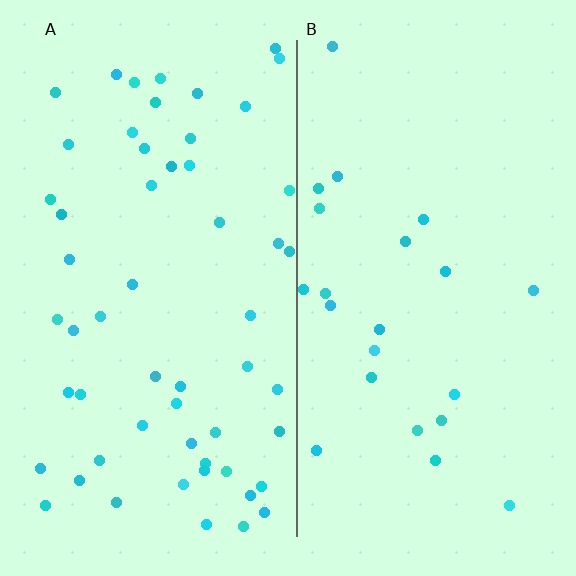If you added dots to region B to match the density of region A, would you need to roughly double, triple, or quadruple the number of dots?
Approximately double.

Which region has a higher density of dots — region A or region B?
A (the left).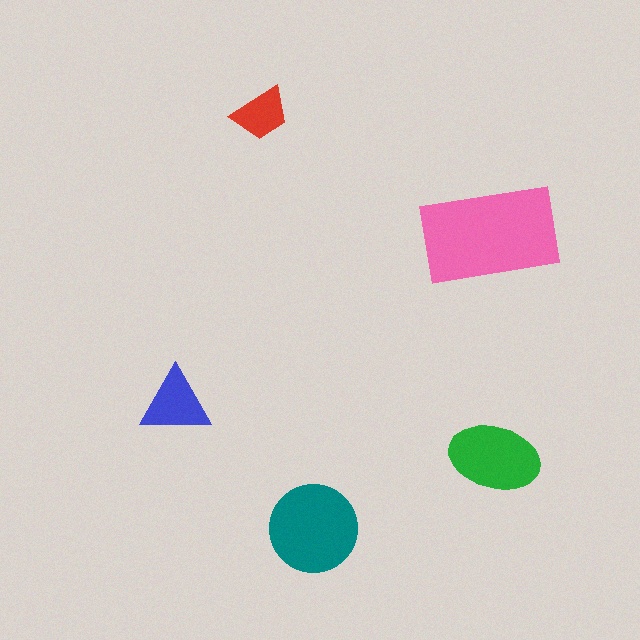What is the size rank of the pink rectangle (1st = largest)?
1st.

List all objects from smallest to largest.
The red trapezoid, the blue triangle, the green ellipse, the teal circle, the pink rectangle.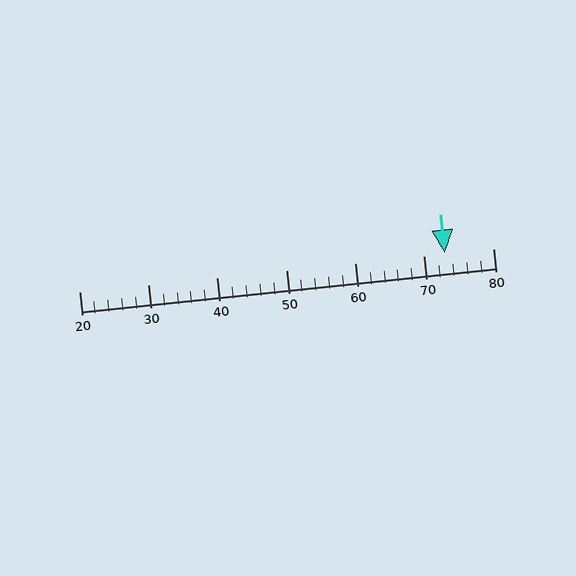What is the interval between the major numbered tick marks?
The major tick marks are spaced 10 units apart.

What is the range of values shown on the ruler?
The ruler shows values from 20 to 80.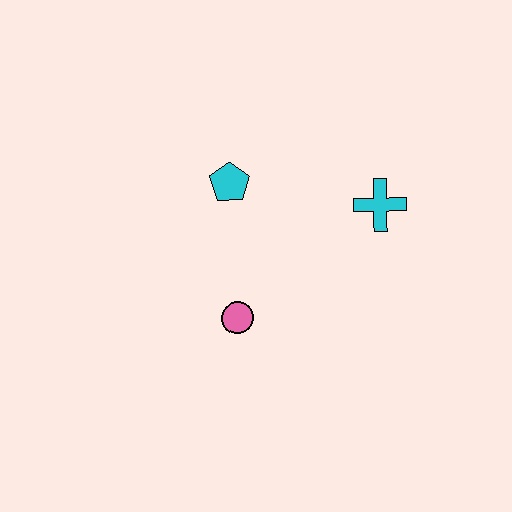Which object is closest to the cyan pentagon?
The pink circle is closest to the cyan pentagon.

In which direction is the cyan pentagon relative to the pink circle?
The cyan pentagon is above the pink circle.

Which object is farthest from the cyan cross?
The pink circle is farthest from the cyan cross.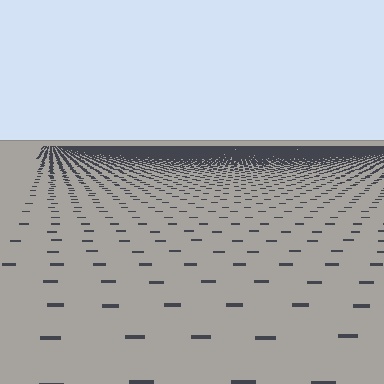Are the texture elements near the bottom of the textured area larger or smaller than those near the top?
Larger. Near the bottom, elements are closer to the viewer and appear at a bigger on-screen size.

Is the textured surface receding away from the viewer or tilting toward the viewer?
The surface is receding away from the viewer. Texture elements get smaller and denser toward the top.